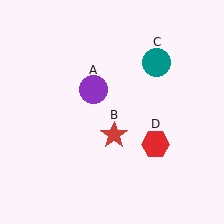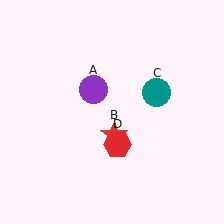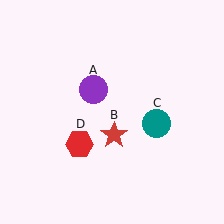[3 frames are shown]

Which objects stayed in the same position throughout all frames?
Purple circle (object A) and red star (object B) remained stationary.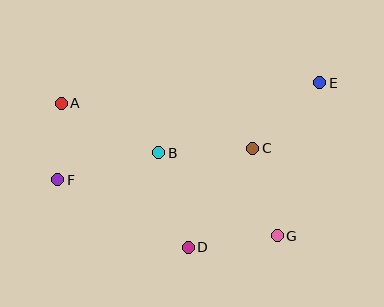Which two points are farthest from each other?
Points E and F are farthest from each other.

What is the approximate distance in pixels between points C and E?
The distance between C and E is approximately 94 pixels.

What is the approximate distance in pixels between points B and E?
The distance between B and E is approximately 176 pixels.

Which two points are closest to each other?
Points A and F are closest to each other.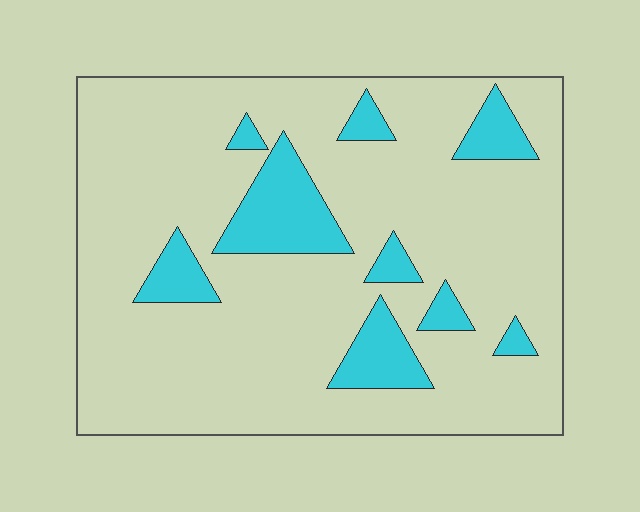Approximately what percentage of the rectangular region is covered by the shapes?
Approximately 15%.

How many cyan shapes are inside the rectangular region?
9.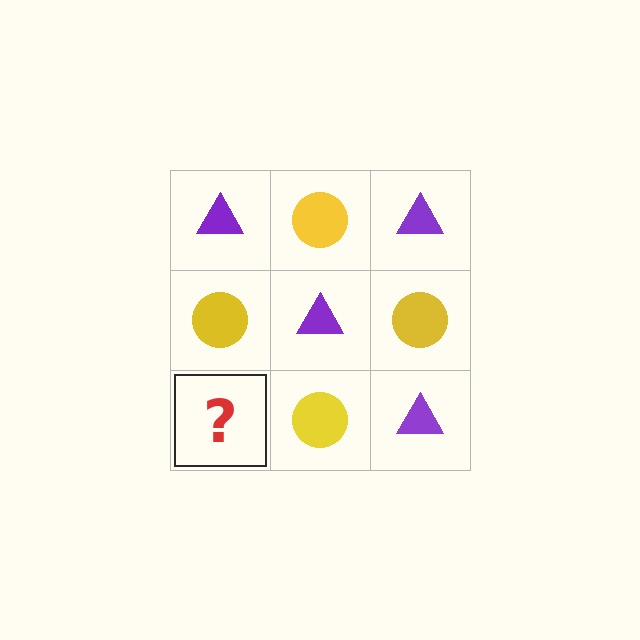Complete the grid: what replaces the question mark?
The question mark should be replaced with a purple triangle.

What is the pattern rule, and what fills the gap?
The rule is that it alternates purple triangle and yellow circle in a checkerboard pattern. The gap should be filled with a purple triangle.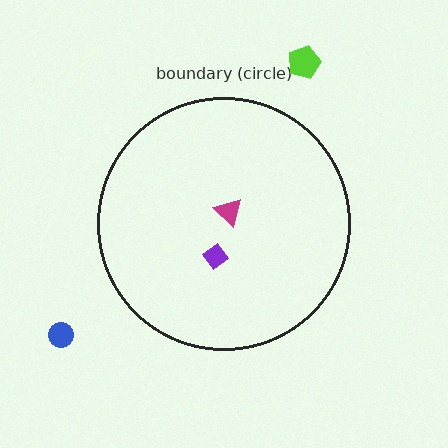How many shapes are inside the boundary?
2 inside, 2 outside.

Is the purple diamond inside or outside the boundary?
Inside.